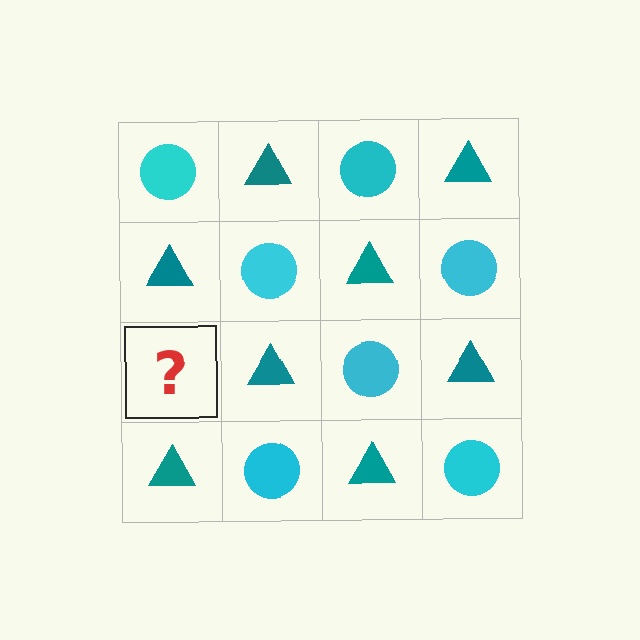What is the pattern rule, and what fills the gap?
The rule is that it alternates cyan circle and teal triangle in a checkerboard pattern. The gap should be filled with a cyan circle.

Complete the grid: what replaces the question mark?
The question mark should be replaced with a cyan circle.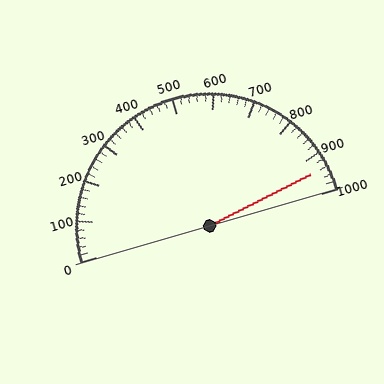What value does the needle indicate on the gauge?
The needle indicates approximately 940.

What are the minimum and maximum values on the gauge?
The gauge ranges from 0 to 1000.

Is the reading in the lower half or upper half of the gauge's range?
The reading is in the upper half of the range (0 to 1000).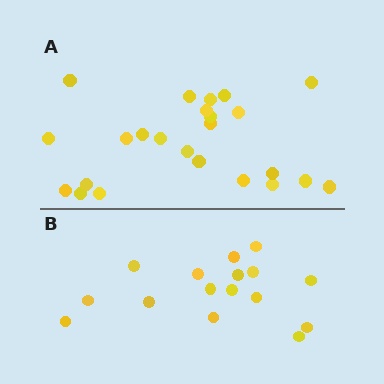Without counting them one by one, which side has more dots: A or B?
Region A (the top region) has more dots.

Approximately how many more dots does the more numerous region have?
Region A has roughly 8 or so more dots than region B.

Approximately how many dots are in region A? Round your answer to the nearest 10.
About 20 dots. (The exact count is 24, which rounds to 20.)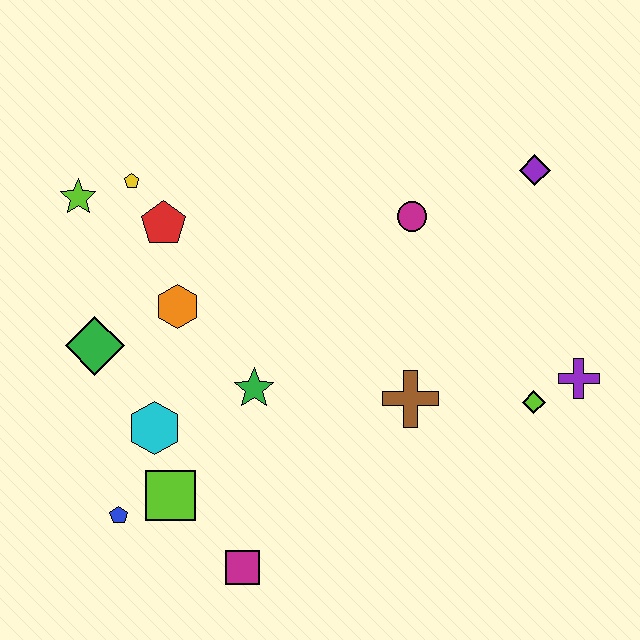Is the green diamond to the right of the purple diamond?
No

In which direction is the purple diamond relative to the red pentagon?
The purple diamond is to the right of the red pentagon.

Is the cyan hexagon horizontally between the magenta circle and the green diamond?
Yes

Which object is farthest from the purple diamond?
The blue pentagon is farthest from the purple diamond.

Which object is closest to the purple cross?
The lime diamond is closest to the purple cross.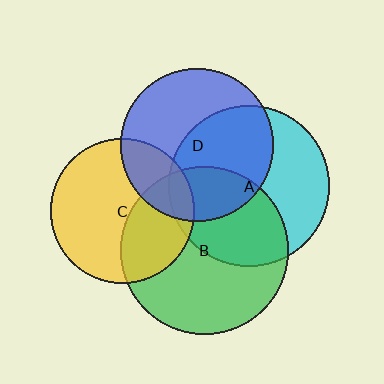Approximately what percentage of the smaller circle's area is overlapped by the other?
Approximately 10%.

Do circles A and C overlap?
Yes.